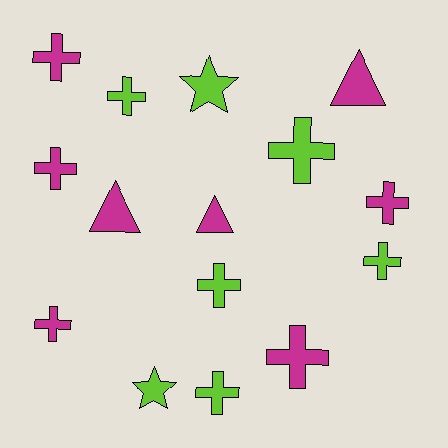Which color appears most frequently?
Magenta, with 8 objects.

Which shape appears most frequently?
Cross, with 10 objects.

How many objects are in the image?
There are 15 objects.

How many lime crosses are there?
There are 5 lime crosses.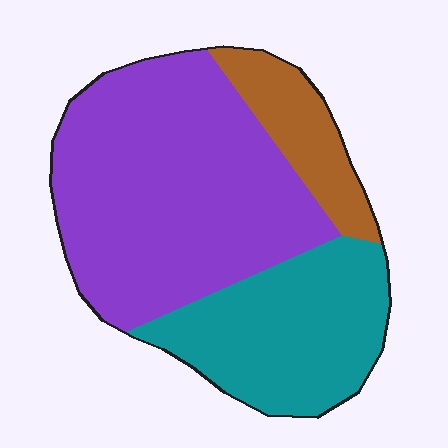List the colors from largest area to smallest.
From largest to smallest: purple, teal, brown.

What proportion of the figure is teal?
Teal takes up about one third (1/3) of the figure.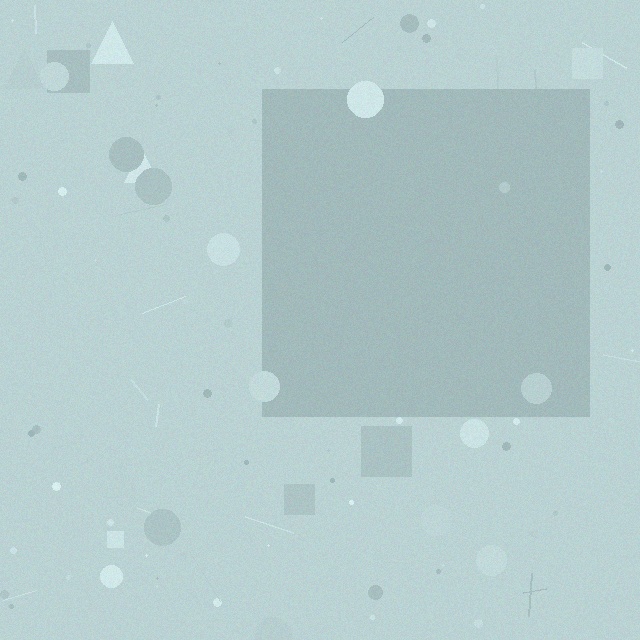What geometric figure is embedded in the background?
A square is embedded in the background.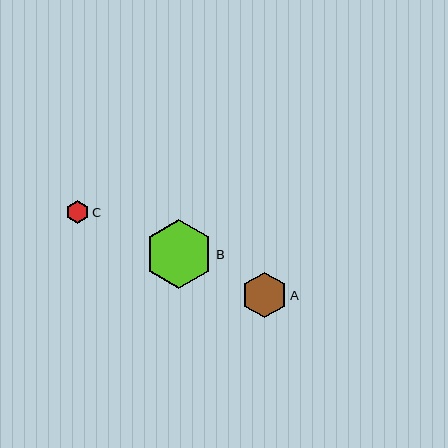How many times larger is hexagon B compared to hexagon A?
Hexagon B is approximately 1.5 times the size of hexagon A.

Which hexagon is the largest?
Hexagon B is the largest with a size of approximately 69 pixels.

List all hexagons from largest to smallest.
From largest to smallest: B, A, C.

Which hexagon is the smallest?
Hexagon C is the smallest with a size of approximately 24 pixels.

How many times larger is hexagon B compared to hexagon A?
Hexagon B is approximately 1.5 times the size of hexagon A.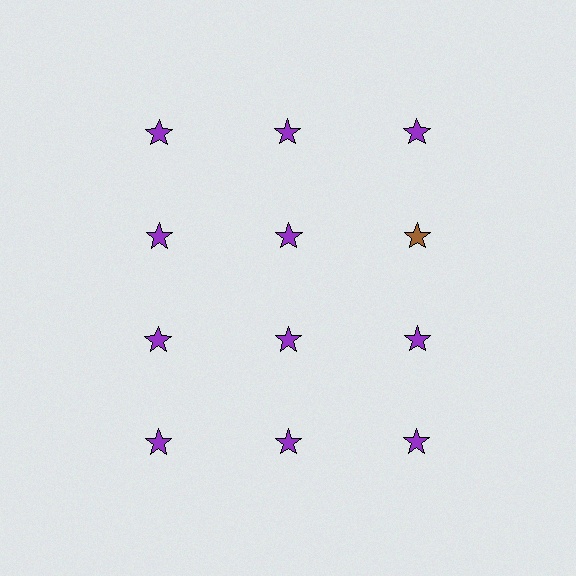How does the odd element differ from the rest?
It has a different color: brown instead of purple.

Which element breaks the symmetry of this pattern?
The brown star in the second row, center column breaks the symmetry. All other shapes are purple stars.